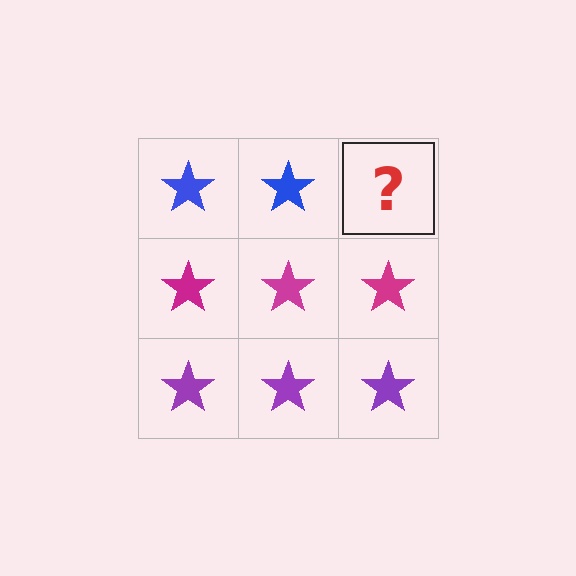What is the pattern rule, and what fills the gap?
The rule is that each row has a consistent color. The gap should be filled with a blue star.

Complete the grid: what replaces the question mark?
The question mark should be replaced with a blue star.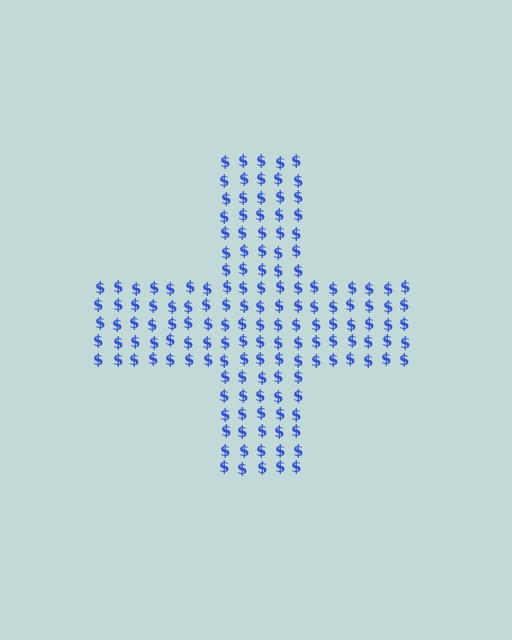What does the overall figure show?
The overall figure shows a cross.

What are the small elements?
The small elements are dollar signs.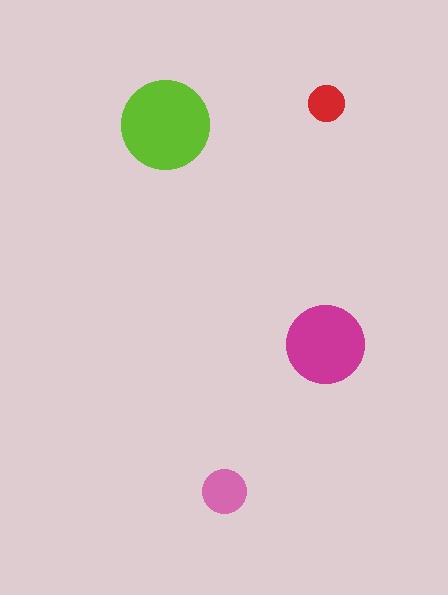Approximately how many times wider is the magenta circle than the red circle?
About 2 times wider.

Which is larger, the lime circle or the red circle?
The lime one.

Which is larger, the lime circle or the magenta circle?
The lime one.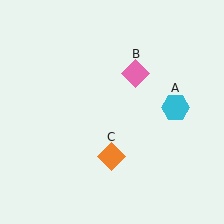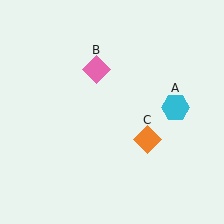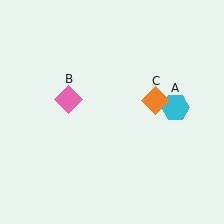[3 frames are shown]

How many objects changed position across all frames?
2 objects changed position: pink diamond (object B), orange diamond (object C).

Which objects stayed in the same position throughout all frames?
Cyan hexagon (object A) remained stationary.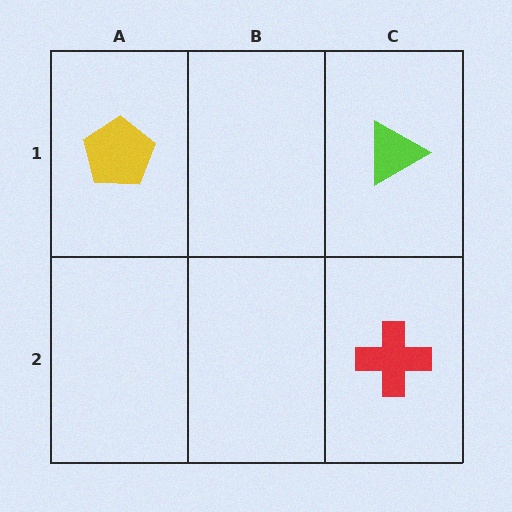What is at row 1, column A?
A yellow pentagon.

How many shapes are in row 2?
1 shape.